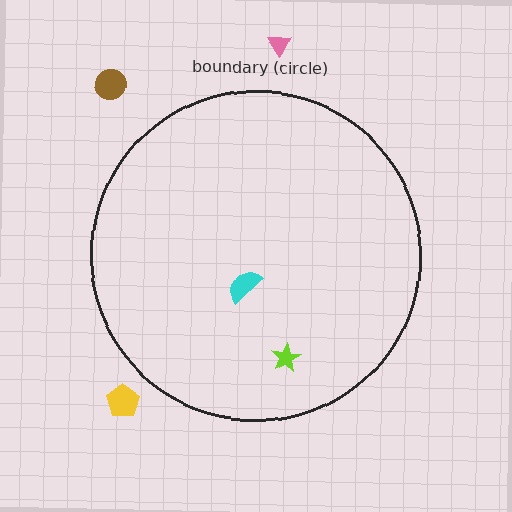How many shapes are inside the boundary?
2 inside, 3 outside.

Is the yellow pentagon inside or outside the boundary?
Outside.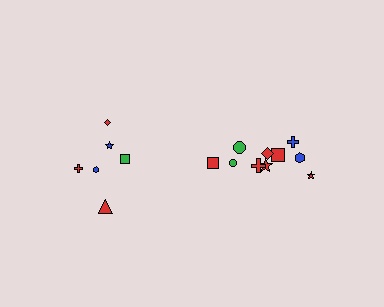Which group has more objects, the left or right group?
The right group.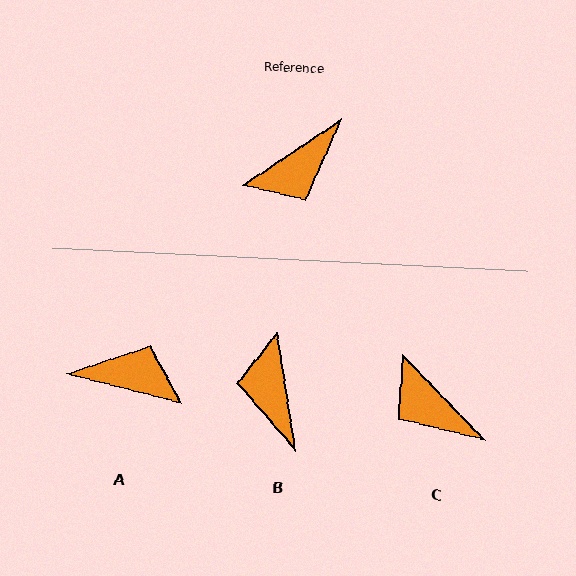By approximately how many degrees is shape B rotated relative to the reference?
Approximately 115 degrees clockwise.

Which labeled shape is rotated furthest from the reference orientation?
A, about 132 degrees away.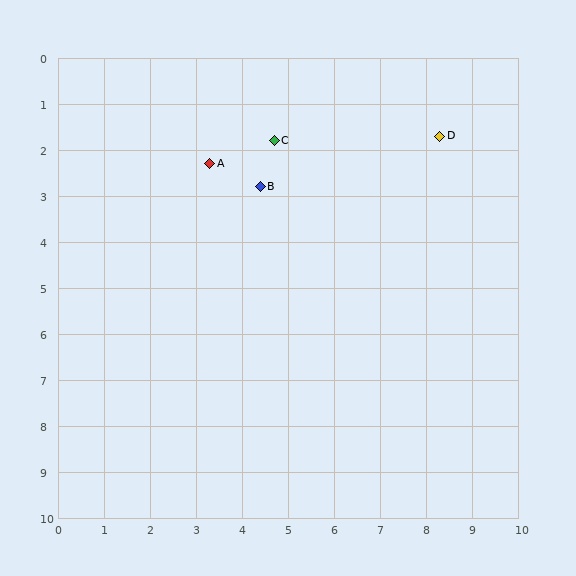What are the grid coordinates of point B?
Point B is at approximately (4.4, 2.8).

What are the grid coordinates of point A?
Point A is at approximately (3.3, 2.3).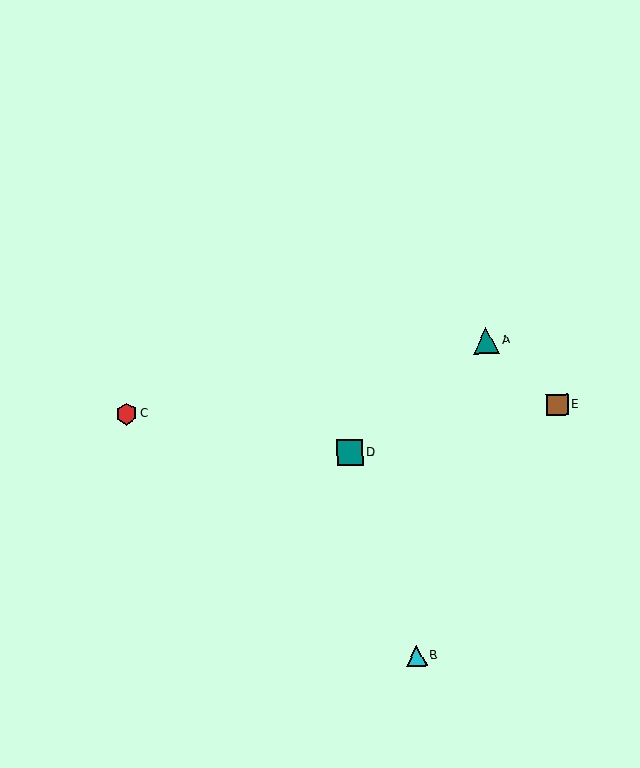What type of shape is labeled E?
Shape E is a brown square.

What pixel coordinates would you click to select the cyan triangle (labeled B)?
Click at (416, 656) to select the cyan triangle B.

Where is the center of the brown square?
The center of the brown square is at (557, 405).